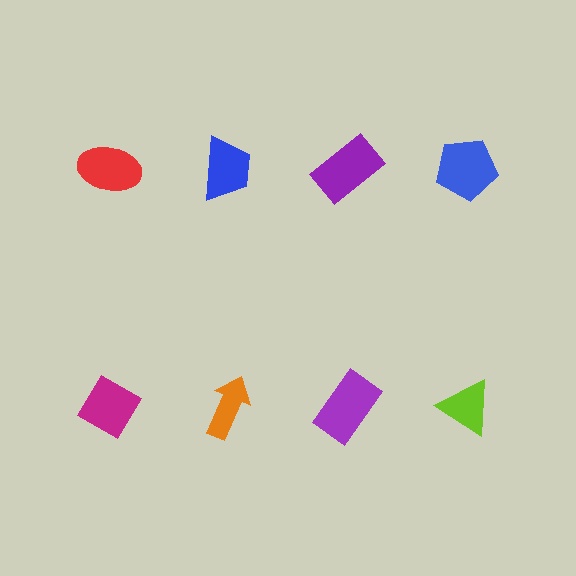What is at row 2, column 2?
An orange arrow.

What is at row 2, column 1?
A magenta diamond.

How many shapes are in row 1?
4 shapes.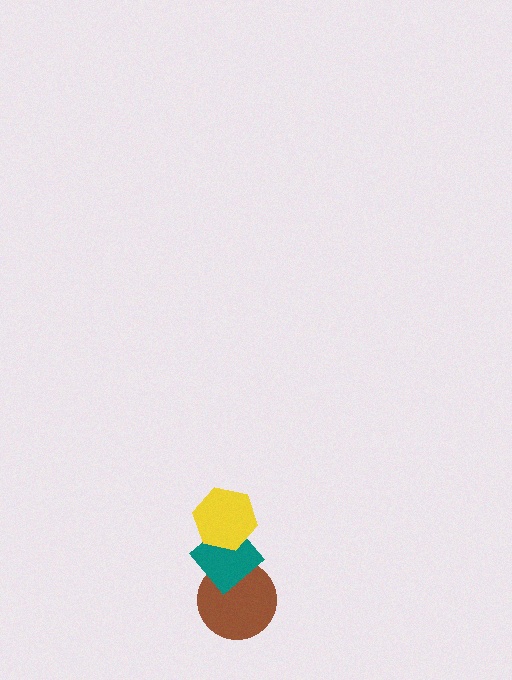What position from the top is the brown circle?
The brown circle is 3rd from the top.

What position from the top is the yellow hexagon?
The yellow hexagon is 1st from the top.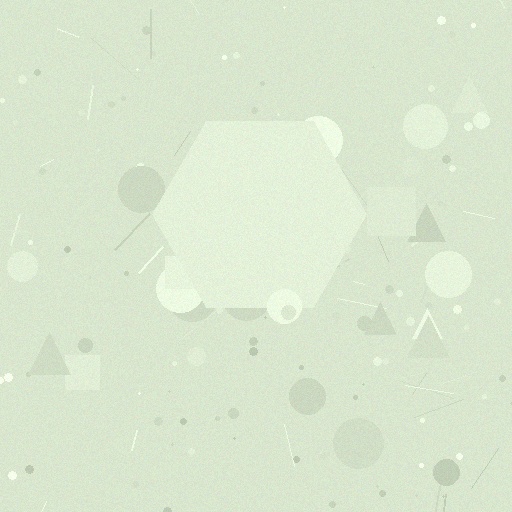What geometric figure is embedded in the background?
A hexagon is embedded in the background.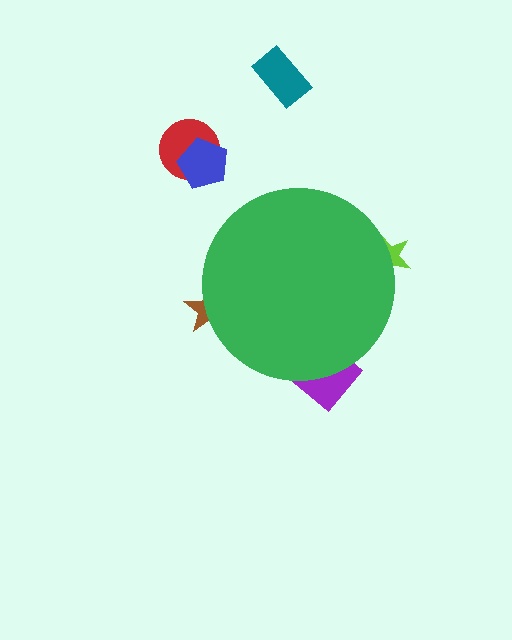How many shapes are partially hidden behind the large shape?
3 shapes are partially hidden.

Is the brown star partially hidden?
Yes, the brown star is partially hidden behind the green circle.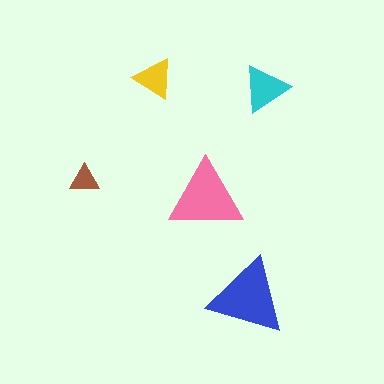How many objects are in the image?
There are 5 objects in the image.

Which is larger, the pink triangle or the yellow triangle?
The pink one.